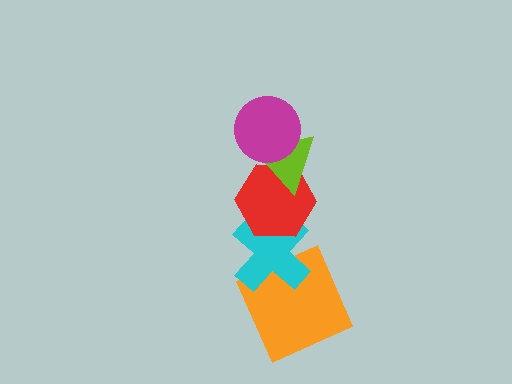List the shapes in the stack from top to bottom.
From top to bottom: the magenta circle, the lime triangle, the red hexagon, the cyan cross, the orange square.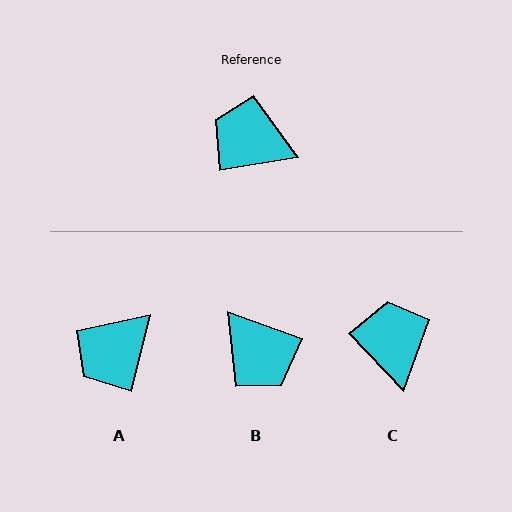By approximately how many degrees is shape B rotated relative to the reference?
Approximately 150 degrees counter-clockwise.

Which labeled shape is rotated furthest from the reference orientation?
B, about 150 degrees away.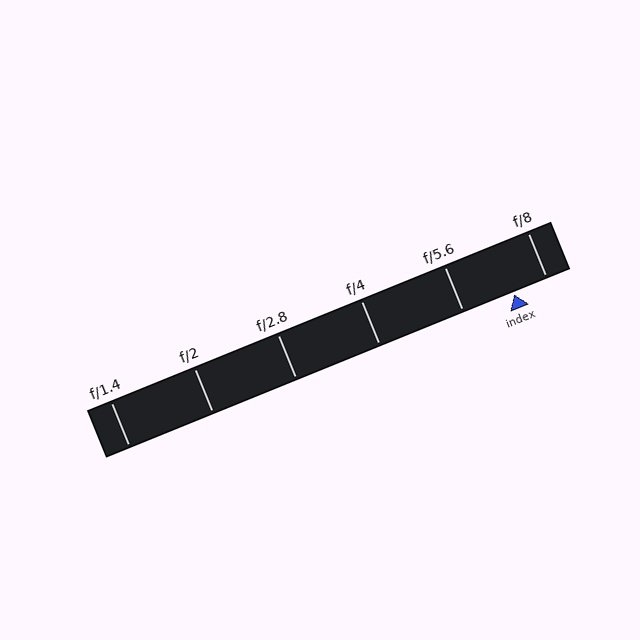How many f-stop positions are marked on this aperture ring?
There are 6 f-stop positions marked.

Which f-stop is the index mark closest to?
The index mark is closest to f/8.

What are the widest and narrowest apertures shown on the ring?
The widest aperture shown is f/1.4 and the narrowest is f/8.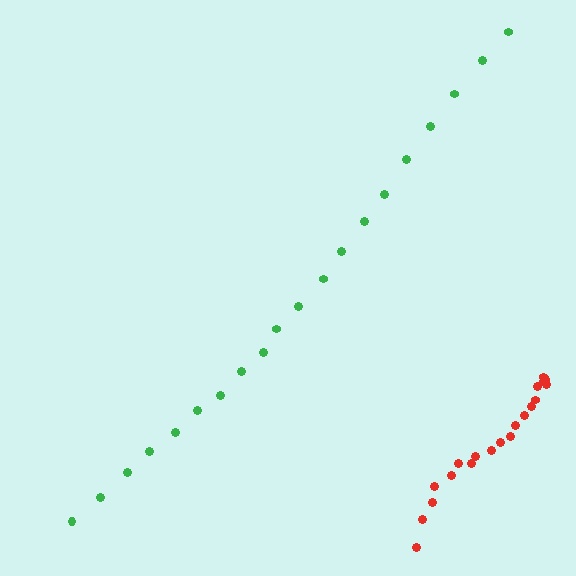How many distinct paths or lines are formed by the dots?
There are 2 distinct paths.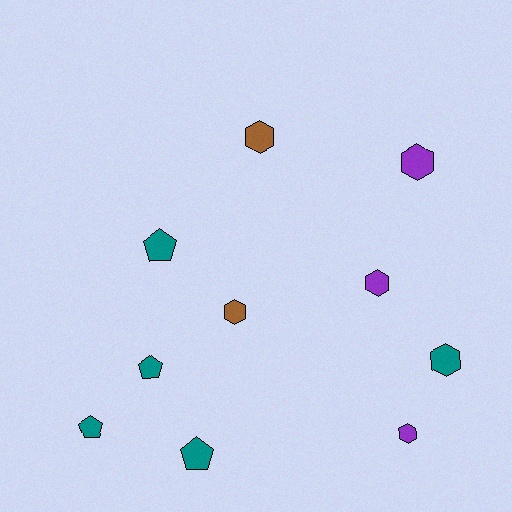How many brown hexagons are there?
There are 2 brown hexagons.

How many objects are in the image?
There are 10 objects.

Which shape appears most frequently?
Hexagon, with 6 objects.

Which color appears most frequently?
Teal, with 5 objects.